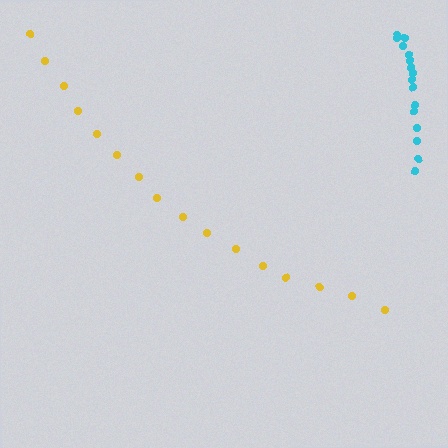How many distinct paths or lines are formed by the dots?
There are 2 distinct paths.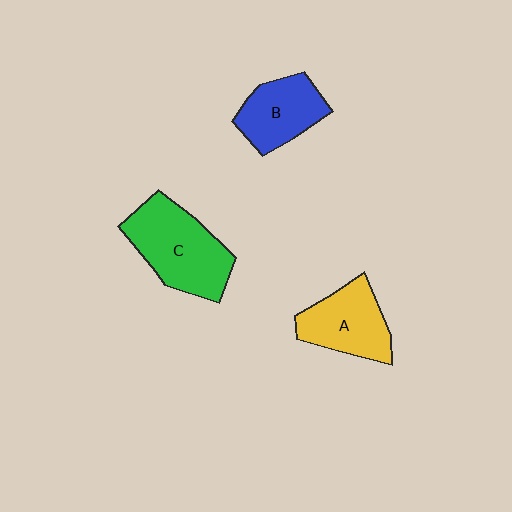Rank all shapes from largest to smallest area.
From largest to smallest: C (green), A (yellow), B (blue).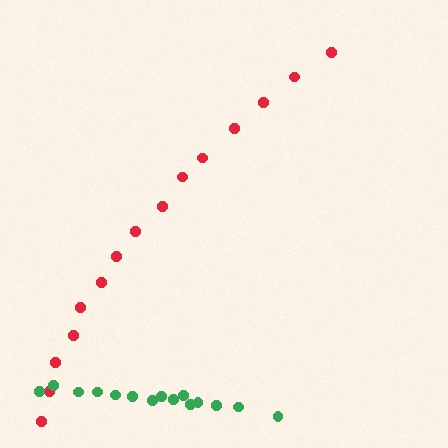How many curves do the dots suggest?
There are 2 distinct paths.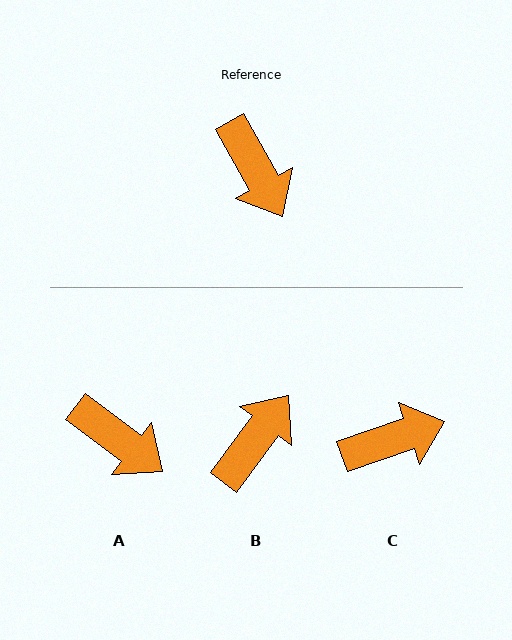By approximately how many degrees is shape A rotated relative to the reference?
Approximately 24 degrees counter-clockwise.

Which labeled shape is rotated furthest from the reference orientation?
B, about 114 degrees away.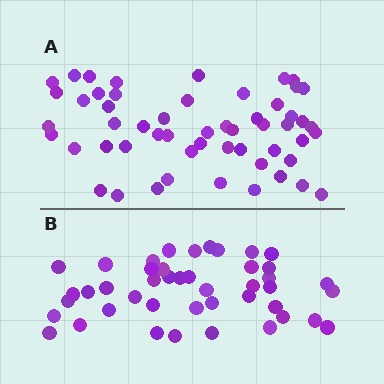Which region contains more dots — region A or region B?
Region A (the top region) has more dots.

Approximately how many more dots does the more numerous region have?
Region A has roughly 10 or so more dots than region B.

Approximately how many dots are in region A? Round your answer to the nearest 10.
About 50 dots. (The exact count is 54, which rounds to 50.)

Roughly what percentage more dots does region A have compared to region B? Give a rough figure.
About 25% more.